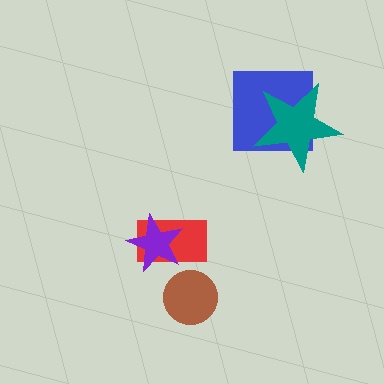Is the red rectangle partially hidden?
Yes, it is partially covered by another shape.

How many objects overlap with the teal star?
1 object overlaps with the teal star.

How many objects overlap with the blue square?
1 object overlaps with the blue square.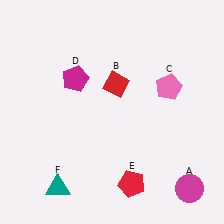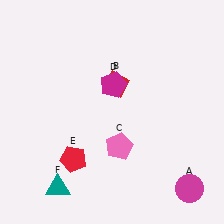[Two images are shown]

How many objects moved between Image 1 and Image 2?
3 objects moved between the two images.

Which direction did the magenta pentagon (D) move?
The magenta pentagon (D) moved right.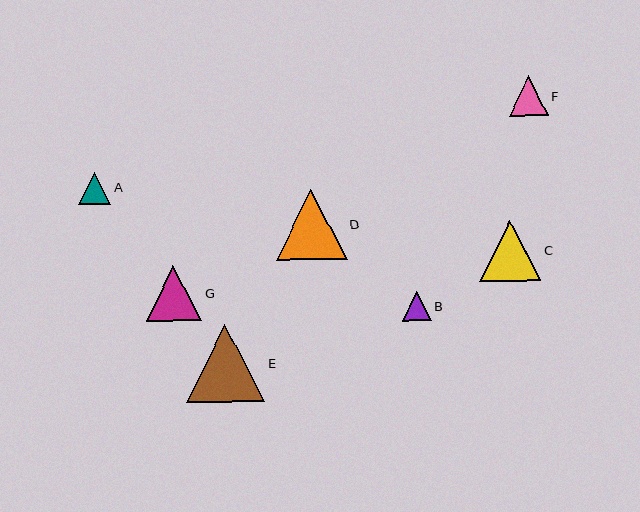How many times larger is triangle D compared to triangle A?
Triangle D is approximately 2.2 times the size of triangle A.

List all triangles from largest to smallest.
From largest to smallest: E, D, C, G, F, A, B.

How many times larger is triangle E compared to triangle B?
Triangle E is approximately 2.7 times the size of triangle B.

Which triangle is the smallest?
Triangle B is the smallest with a size of approximately 29 pixels.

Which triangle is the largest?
Triangle E is the largest with a size of approximately 78 pixels.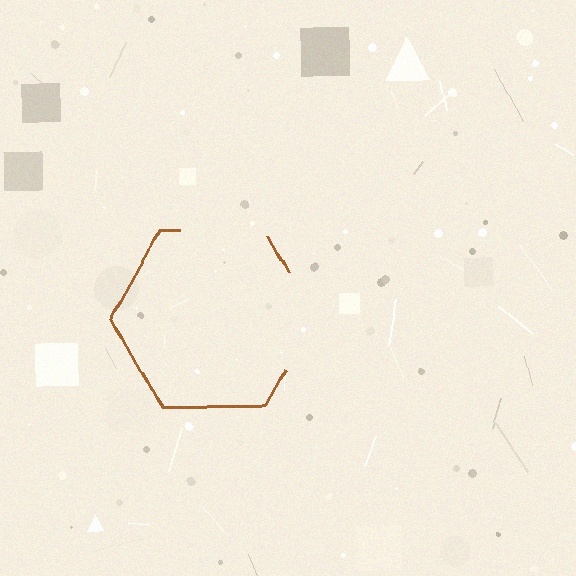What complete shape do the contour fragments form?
The contour fragments form a hexagon.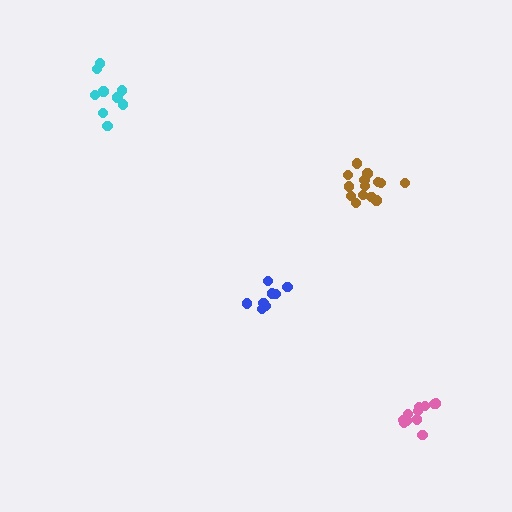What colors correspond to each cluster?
The clusters are colored: brown, cyan, blue, pink.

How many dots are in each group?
Group 1: 14 dots, Group 2: 9 dots, Group 3: 8 dots, Group 4: 11 dots (42 total).